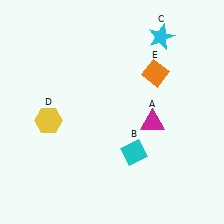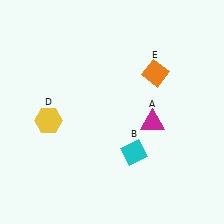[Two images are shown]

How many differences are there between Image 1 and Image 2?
There is 1 difference between the two images.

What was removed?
The cyan star (C) was removed in Image 2.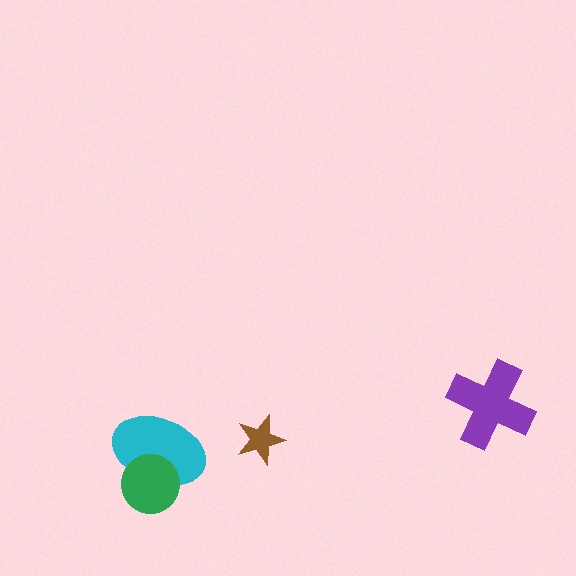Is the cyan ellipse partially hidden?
Yes, it is partially covered by another shape.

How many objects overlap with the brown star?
0 objects overlap with the brown star.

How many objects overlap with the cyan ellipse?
1 object overlaps with the cyan ellipse.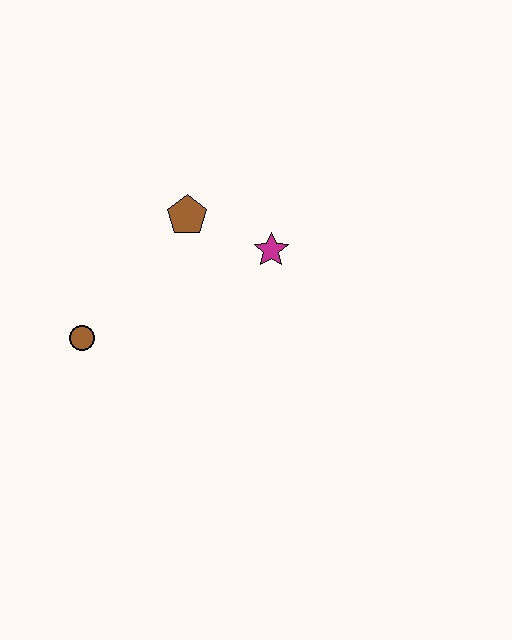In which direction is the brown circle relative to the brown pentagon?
The brown circle is below the brown pentagon.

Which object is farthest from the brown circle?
The magenta star is farthest from the brown circle.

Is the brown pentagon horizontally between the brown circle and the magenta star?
Yes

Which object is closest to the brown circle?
The brown pentagon is closest to the brown circle.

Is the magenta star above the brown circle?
Yes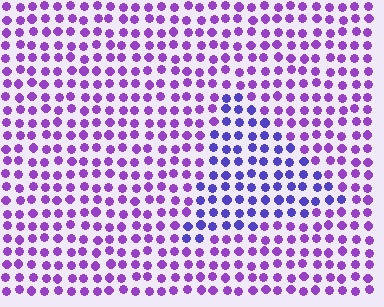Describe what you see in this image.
The image is filled with small purple elements in a uniform arrangement. A triangle-shaped region is visible where the elements are tinted to a slightly different hue, forming a subtle color boundary.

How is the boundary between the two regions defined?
The boundary is defined purely by a slight shift in hue (about 31 degrees). Spacing, size, and orientation are identical on both sides.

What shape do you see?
I see a triangle.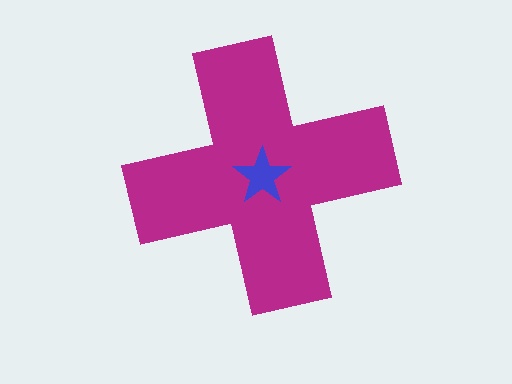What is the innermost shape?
The blue star.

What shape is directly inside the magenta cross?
The blue star.